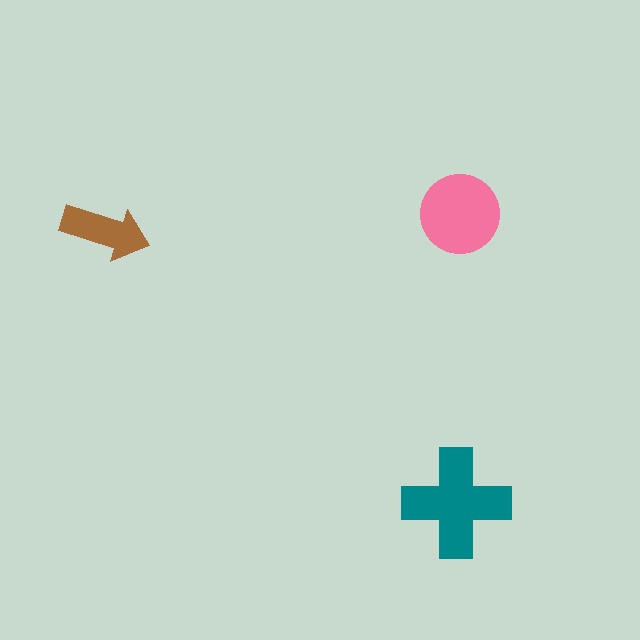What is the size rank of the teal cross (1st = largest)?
1st.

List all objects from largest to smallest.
The teal cross, the pink circle, the brown arrow.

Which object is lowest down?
The teal cross is bottommost.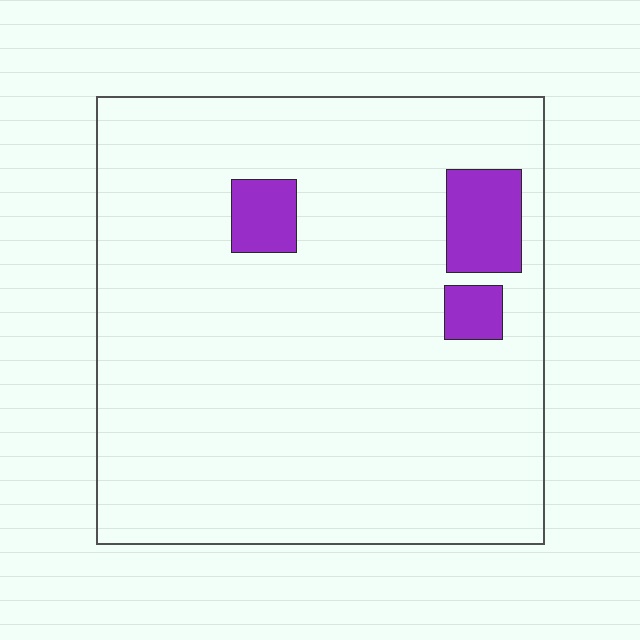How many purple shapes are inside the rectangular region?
3.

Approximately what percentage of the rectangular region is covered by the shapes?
Approximately 10%.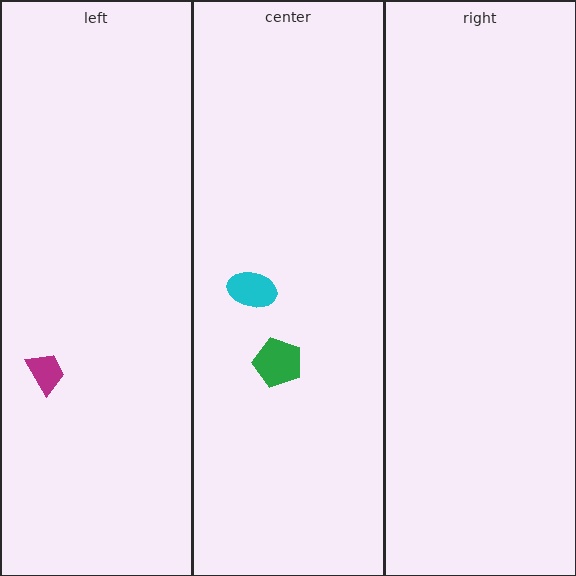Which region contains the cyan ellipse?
The center region.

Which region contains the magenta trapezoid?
The left region.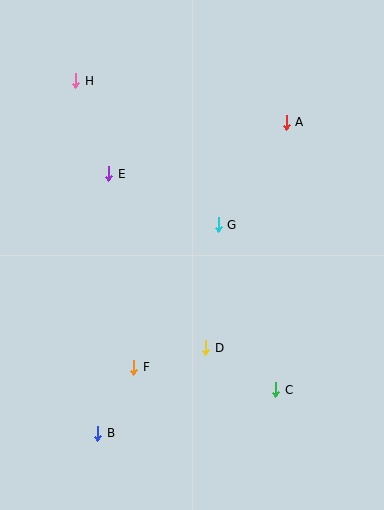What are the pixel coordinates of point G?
Point G is at (218, 225).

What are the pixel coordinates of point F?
Point F is at (134, 367).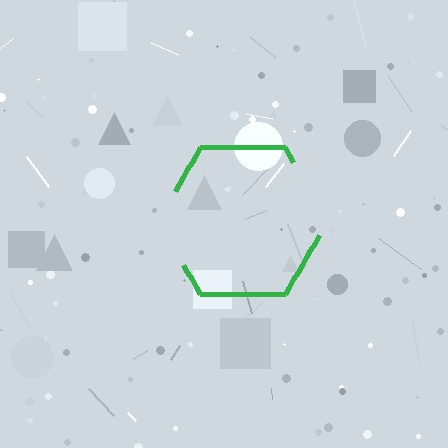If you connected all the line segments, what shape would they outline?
They would outline a hexagon.